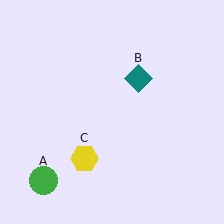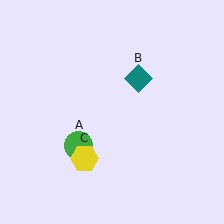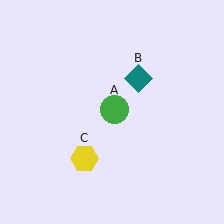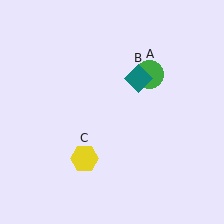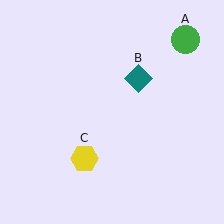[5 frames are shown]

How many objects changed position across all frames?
1 object changed position: green circle (object A).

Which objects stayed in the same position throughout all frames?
Teal diamond (object B) and yellow hexagon (object C) remained stationary.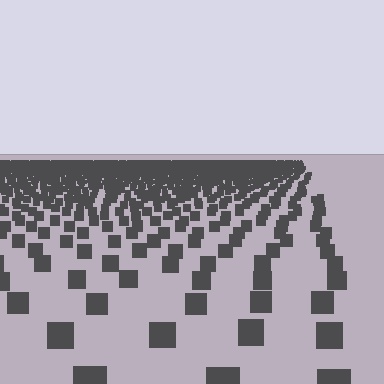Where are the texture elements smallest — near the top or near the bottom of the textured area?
Near the top.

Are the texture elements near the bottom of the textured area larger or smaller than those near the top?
Larger. Near the bottom, elements are closer to the viewer and appear at a bigger on-screen size.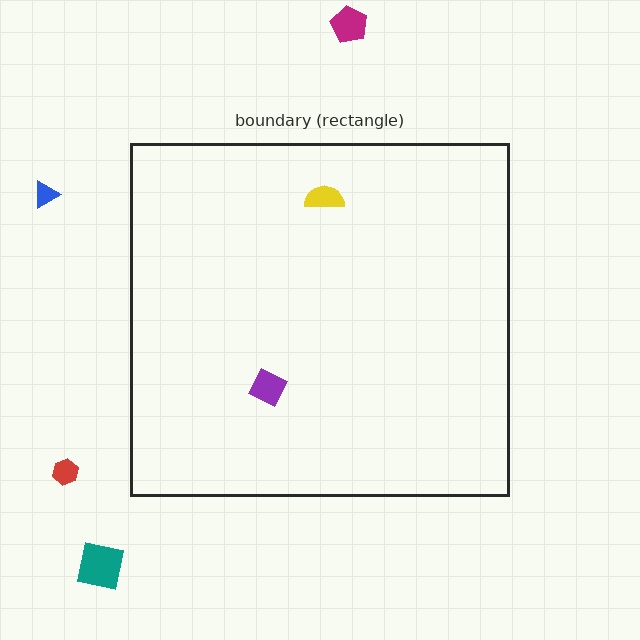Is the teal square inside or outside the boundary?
Outside.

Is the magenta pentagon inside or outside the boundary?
Outside.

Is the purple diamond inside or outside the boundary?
Inside.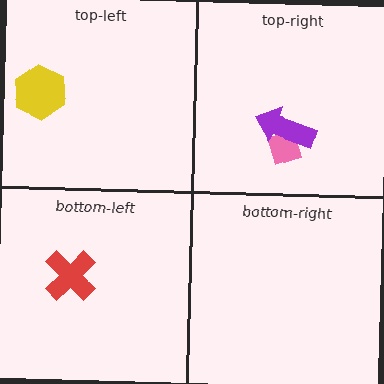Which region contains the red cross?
The bottom-left region.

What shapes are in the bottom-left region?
The red cross.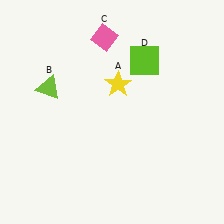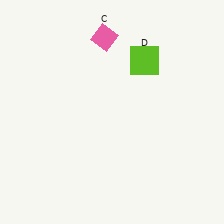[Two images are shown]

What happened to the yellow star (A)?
The yellow star (A) was removed in Image 2. It was in the top-right area of Image 1.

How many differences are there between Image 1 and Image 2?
There are 2 differences between the two images.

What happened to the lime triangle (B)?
The lime triangle (B) was removed in Image 2. It was in the top-left area of Image 1.